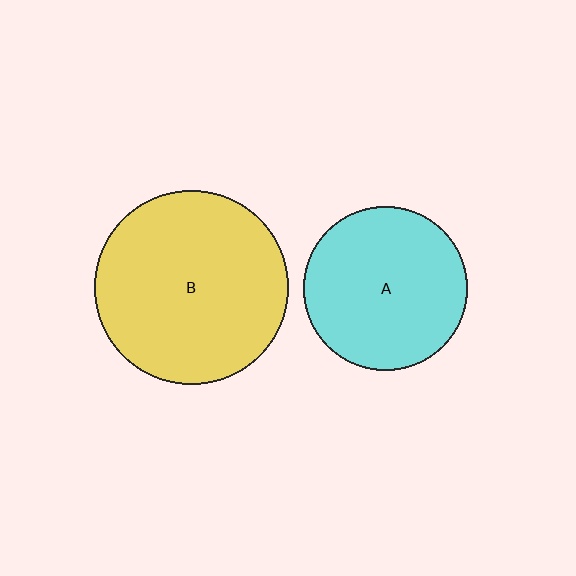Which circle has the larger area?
Circle B (yellow).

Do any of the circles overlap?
No, none of the circles overlap.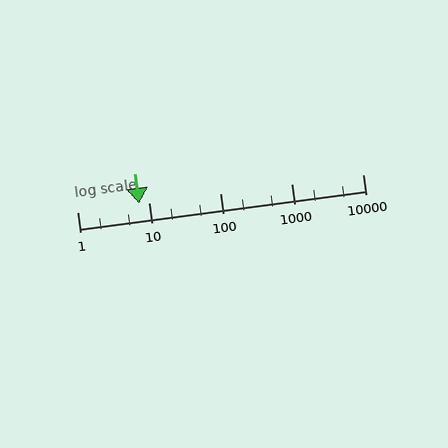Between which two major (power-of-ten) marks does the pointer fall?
The pointer is between 1 and 10.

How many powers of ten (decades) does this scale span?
The scale spans 4 decades, from 1 to 10000.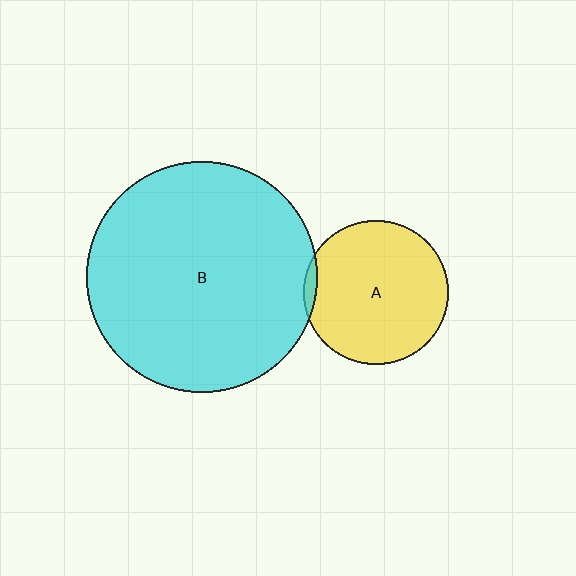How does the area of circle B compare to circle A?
Approximately 2.5 times.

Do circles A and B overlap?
Yes.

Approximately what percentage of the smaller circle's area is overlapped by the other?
Approximately 5%.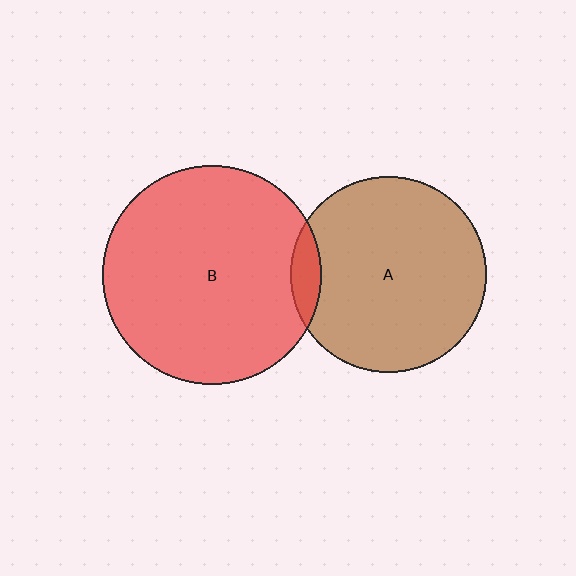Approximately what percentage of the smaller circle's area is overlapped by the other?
Approximately 10%.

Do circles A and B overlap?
Yes.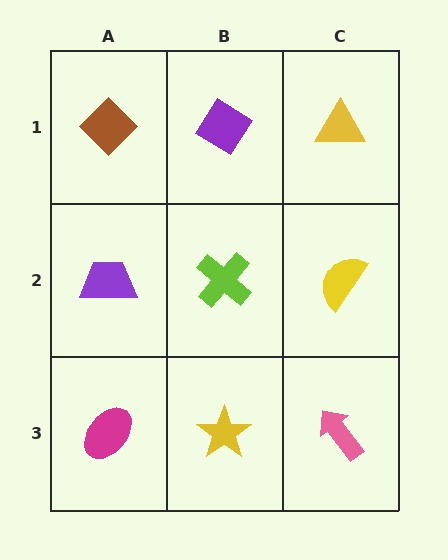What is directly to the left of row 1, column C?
A purple diamond.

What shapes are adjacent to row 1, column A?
A purple trapezoid (row 2, column A), a purple diamond (row 1, column B).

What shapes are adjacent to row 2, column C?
A yellow triangle (row 1, column C), a pink arrow (row 3, column C), a lime cross (row 2, column B).